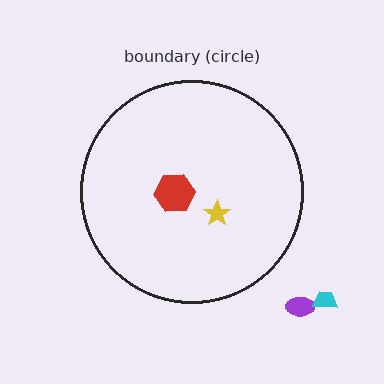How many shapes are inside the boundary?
2 inside, 2 outside.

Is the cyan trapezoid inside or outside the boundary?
Outside.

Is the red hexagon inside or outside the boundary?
Inside.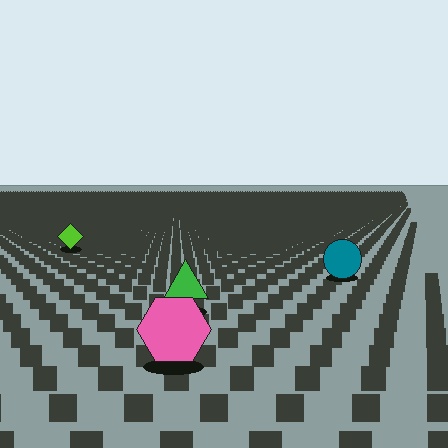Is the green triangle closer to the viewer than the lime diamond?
Yes. The green triangle is closer — you can tell from the texture gradient: the ground texture is coarser near it.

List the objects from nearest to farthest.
From nearest to farthest: the pink hexagon, the green triangle, the teal circle, the lime diamond.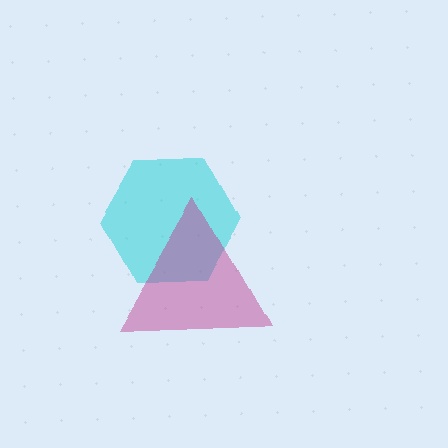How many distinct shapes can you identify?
There are 2 distinct shapes: a cyan hexagon, a magenta triangle.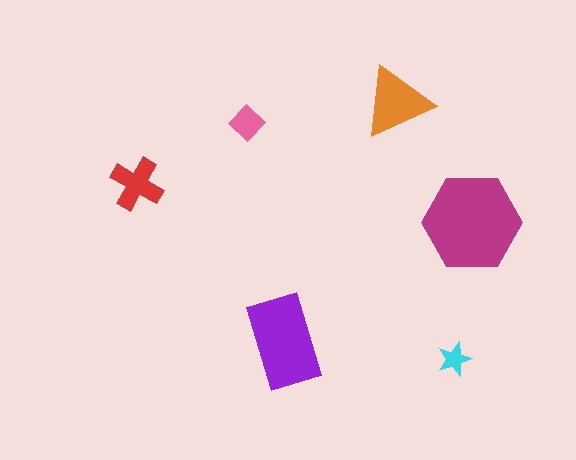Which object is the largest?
The magenta hexagon.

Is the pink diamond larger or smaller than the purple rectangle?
Smaller.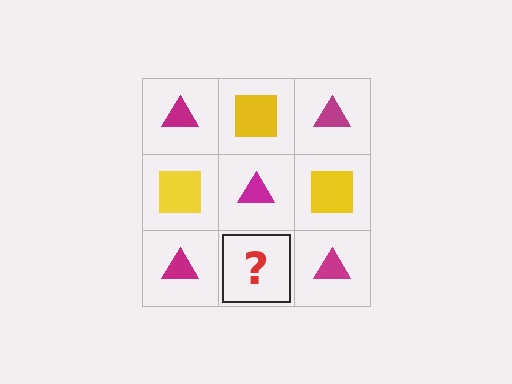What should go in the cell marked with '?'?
The missing cell should contain a yellow square.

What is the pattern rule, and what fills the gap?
The rule is that it alternates magenta triangle and yellow square in a checkerboard pattern. The gap should be filled with a yellow square.